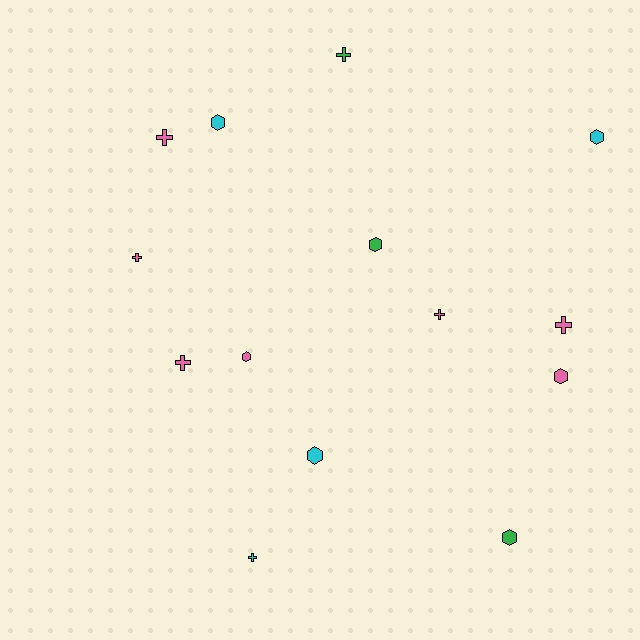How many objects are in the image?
There are 14 objects.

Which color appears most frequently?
Pink, with 7 objects.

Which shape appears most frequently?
Cross, with 7 objects.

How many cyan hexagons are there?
There are 3 cyan hexagons.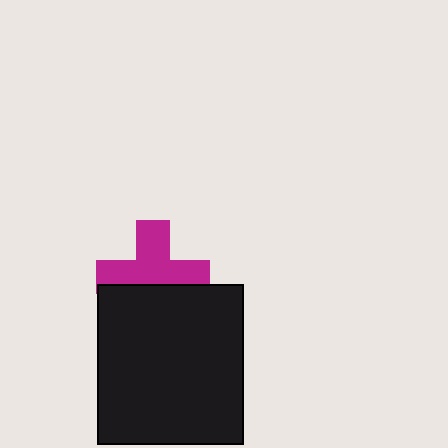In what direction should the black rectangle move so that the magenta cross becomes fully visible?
The black rectangle should move down. That is the shortest direction to clear the overlap and leave the magenta cross fully visible.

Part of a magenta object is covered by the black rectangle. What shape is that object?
It is a cross.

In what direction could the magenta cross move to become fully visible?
The magenta cross could move up. That would shift it out from behind the black rectangle entirely.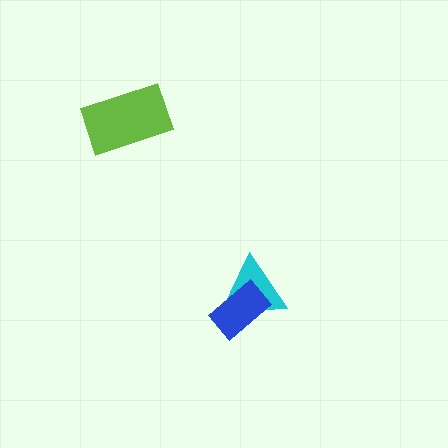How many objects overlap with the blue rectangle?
1 object overlaps with the blue rectangle.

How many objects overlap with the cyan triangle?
1 object overlaps with the cyan triangle.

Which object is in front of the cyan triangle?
The blue rectangle is in front of the cyan triangle.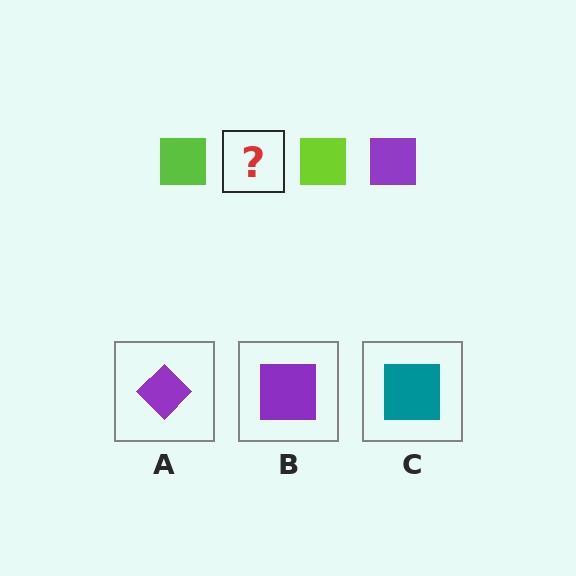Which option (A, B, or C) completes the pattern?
B.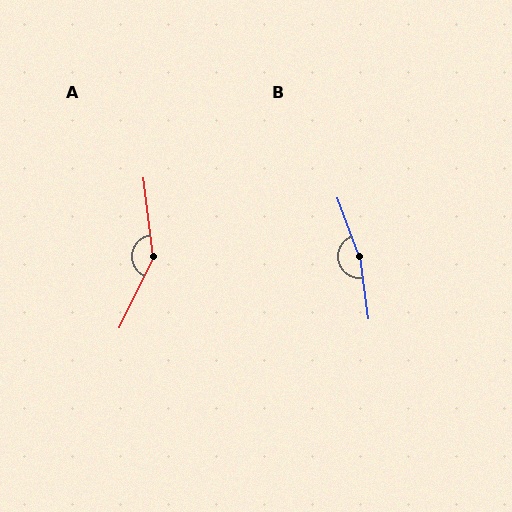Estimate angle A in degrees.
Approximately 147 degrees.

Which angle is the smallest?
A, at approximately 147 degrees.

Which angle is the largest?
B, at approximately 167 degrees.